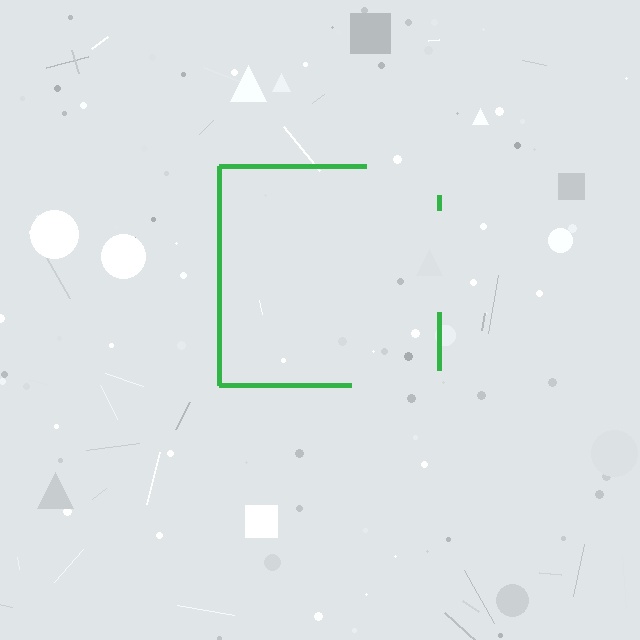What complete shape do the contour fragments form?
The contour fragments form a square.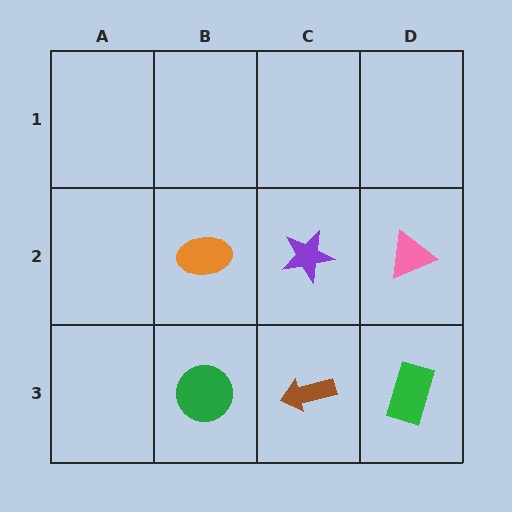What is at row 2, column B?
An orange ellipse.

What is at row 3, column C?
A brown arrow.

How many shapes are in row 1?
0 shapes.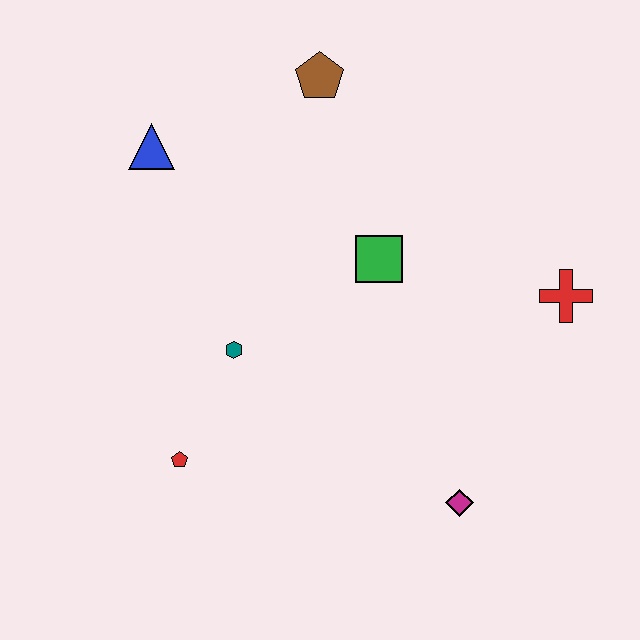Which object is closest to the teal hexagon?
The red pentagon is closest to the teal hexagon.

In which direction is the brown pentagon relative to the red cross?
The brown pentagon is to the left of the red cross.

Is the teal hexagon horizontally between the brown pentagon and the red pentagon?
Yes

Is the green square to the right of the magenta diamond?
No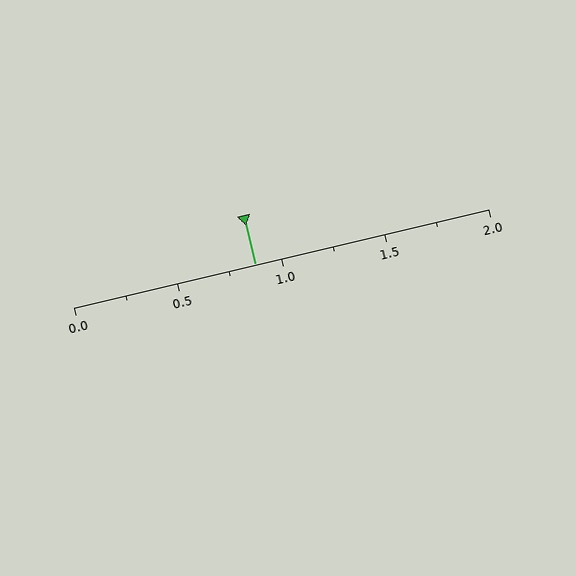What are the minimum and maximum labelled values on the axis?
The axis runs from 0.0 to 2.0.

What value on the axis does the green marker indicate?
The marker indicates approximately 0.88.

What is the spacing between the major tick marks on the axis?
The major ticks are spaced 0.5 apart.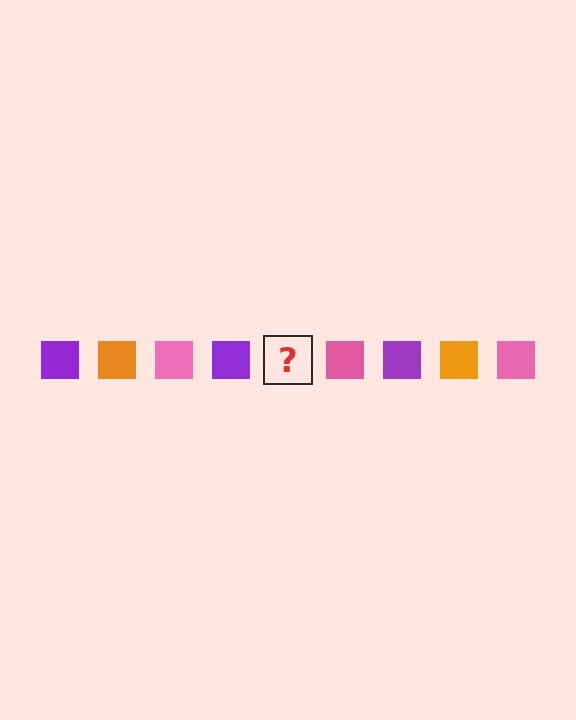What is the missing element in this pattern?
The missing element is an orange square.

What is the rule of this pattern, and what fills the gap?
The rule is that the pattern cycles through purple, orange, pink squares. The gap should be filled with an orange square.